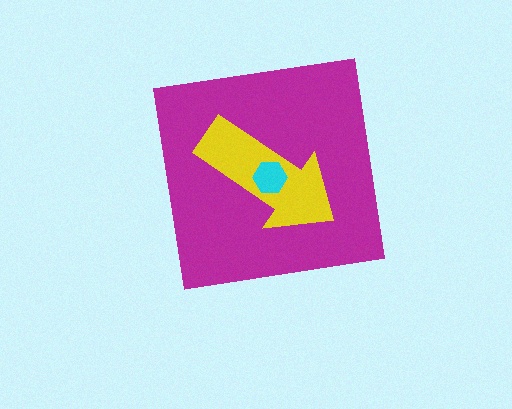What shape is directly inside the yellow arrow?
The cyan hexagon.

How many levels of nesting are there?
3.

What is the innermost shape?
The cyan hexagon.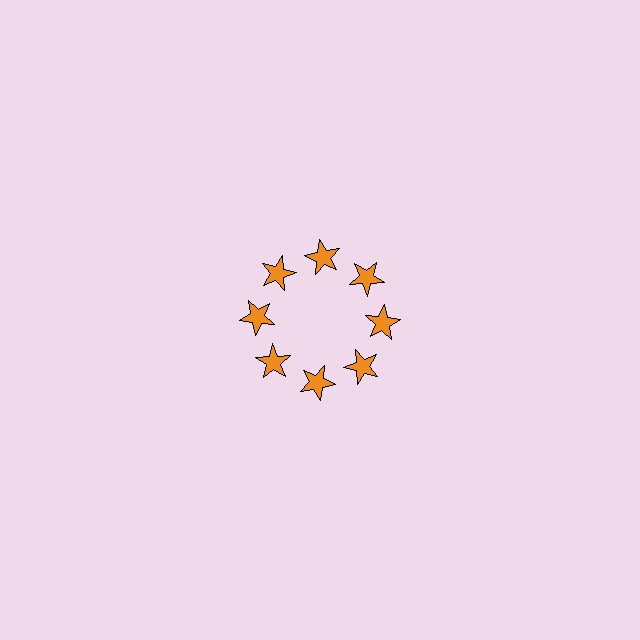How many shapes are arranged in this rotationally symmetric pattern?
There are 8 shapes, arranged in 8 groups of 1.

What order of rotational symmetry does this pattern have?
This pattern has 8-fold rotational symmetry.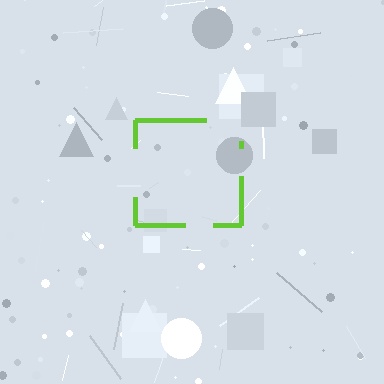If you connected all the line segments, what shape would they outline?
They would outline a square.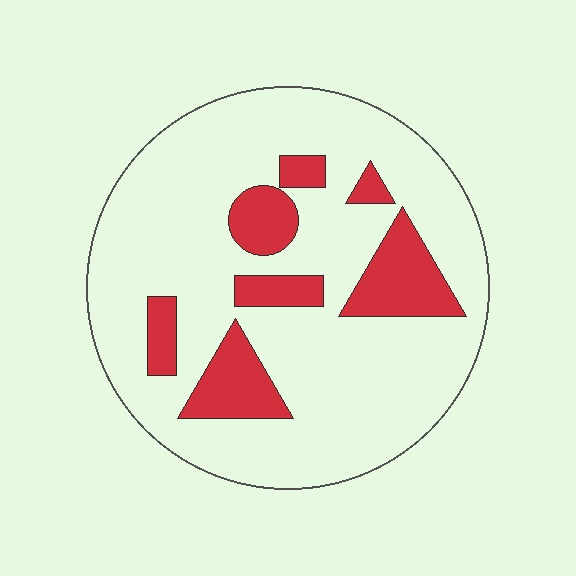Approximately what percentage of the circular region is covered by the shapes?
Approximately 20%.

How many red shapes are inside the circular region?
7.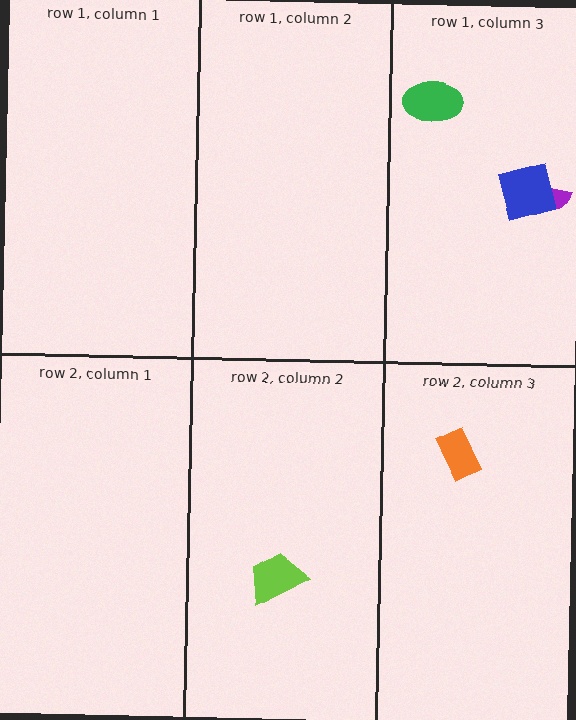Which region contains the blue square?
The row 1, column 3 region.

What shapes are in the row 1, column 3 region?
The green ellipse, the purple semicircle, the blue square.